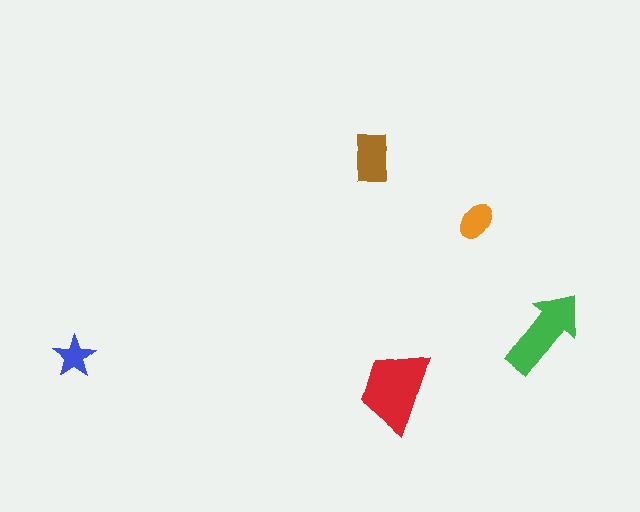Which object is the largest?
The red trapezoid.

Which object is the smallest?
The blue star.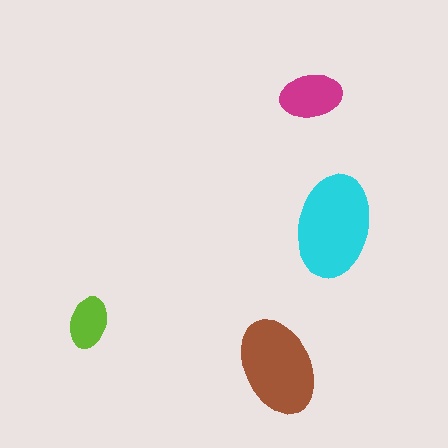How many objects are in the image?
There are 4 objects in the image.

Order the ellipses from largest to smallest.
the cyan one, the brown one, the magenta one, the lime one.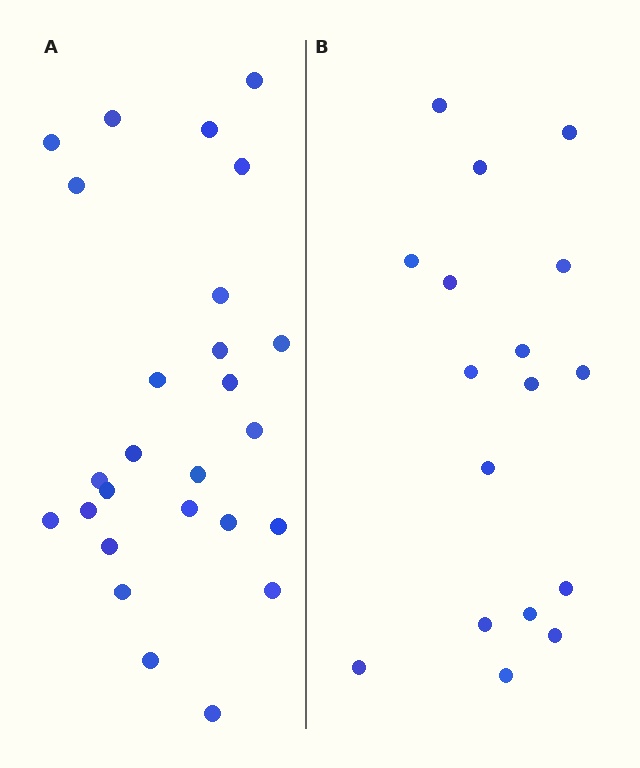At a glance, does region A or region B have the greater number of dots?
Region A (the left region) has more dots.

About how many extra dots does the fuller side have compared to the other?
Region A has roughly 8 or so more dots than region B.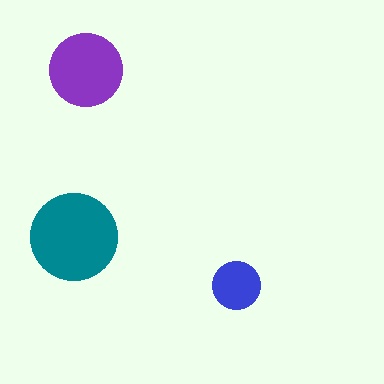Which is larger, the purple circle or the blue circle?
The purple one.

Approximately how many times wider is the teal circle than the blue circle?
About 2 times wider.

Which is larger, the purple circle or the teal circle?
The teal one.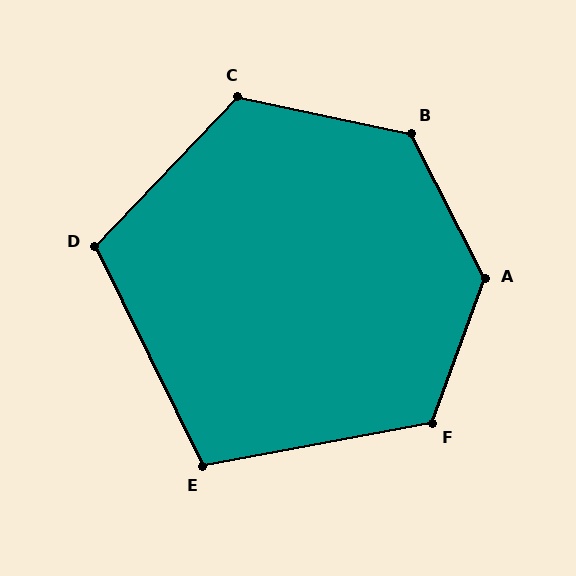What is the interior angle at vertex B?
Approximately 129 degrees (obtuse).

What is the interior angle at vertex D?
Approximately 110 degrees (obtuse).